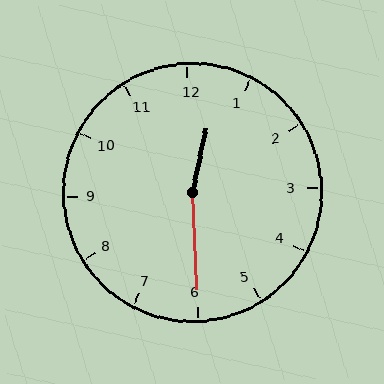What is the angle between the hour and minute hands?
Approximately 165 degrees.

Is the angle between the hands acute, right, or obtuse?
It is obtuse.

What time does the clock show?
12:30.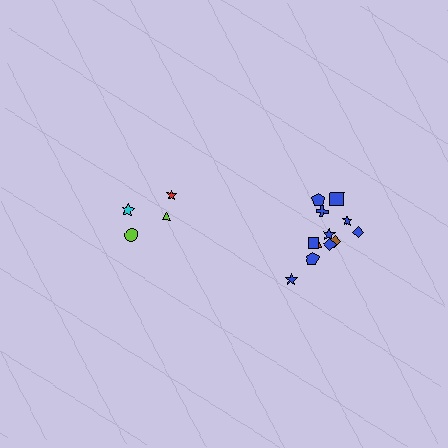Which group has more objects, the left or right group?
The right group.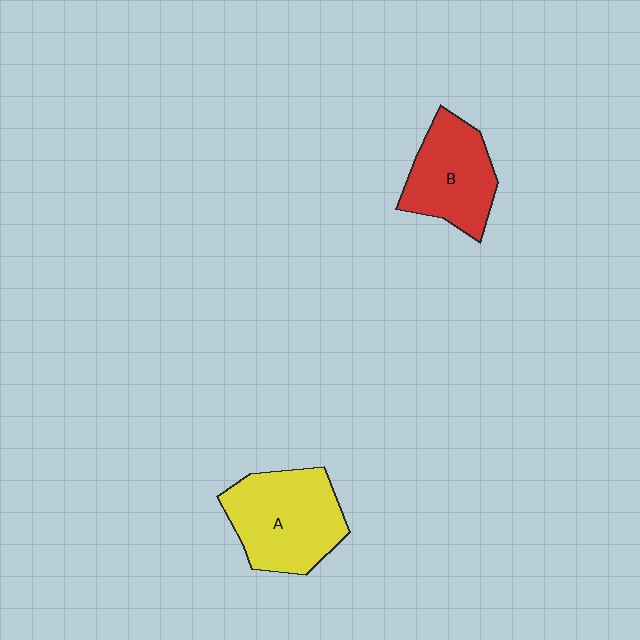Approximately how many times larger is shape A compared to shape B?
Approximately 1.2 times.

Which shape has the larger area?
Shape A (yellow).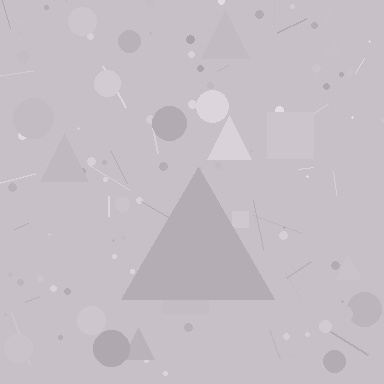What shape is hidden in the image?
A triangle is hidden in the image.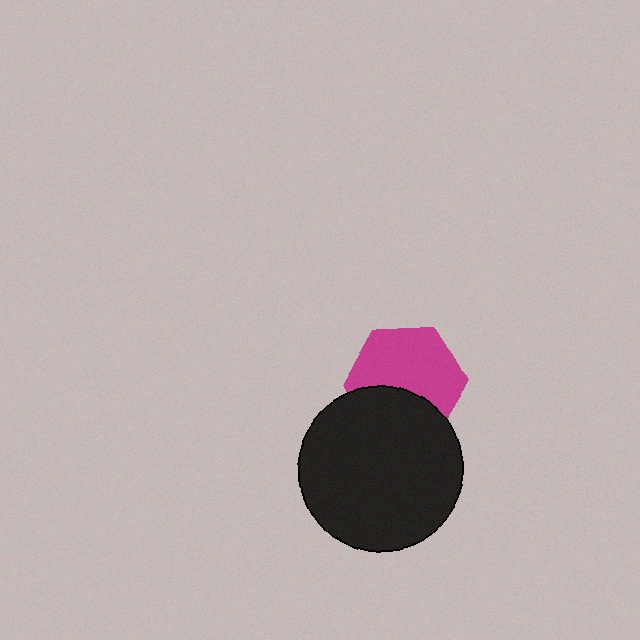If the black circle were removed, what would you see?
You would see the complete magenta hexagon.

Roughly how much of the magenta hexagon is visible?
About half of it is visible (roughly 64%).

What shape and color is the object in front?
The object in front is a black circle.